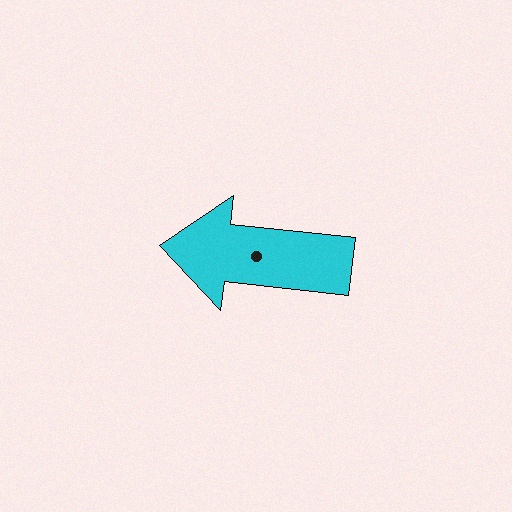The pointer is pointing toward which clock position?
Roughly 9 o'clock.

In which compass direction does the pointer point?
West.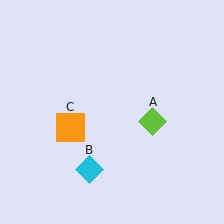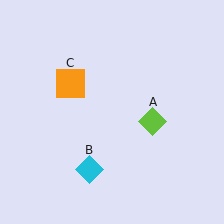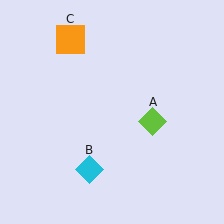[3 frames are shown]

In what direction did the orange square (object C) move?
The orange square (object C) moved up.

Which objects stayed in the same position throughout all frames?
Lime diamond (object A) and cyan diamond (object B) remained stationary.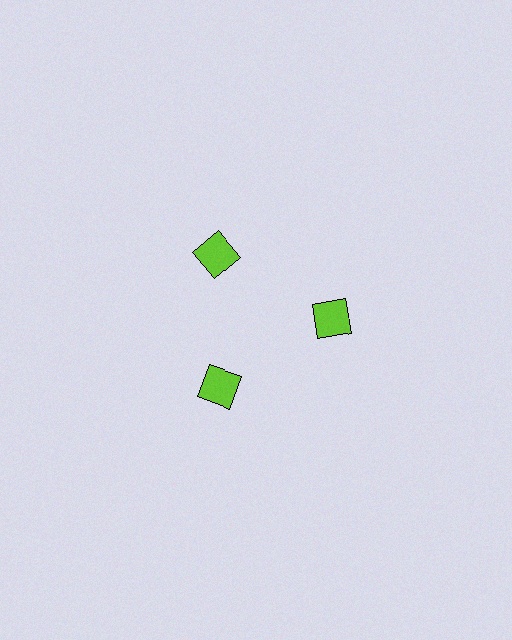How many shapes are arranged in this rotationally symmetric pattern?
There are 3 shapes, arranged in 3 groups of 1.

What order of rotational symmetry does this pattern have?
This pattern has 3-fold rotational symmetry.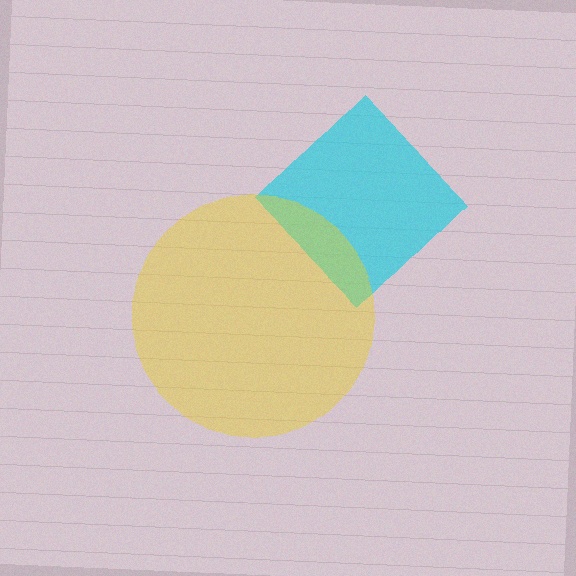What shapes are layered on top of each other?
The layered shapes are: a cyan diamond, a yellow circle.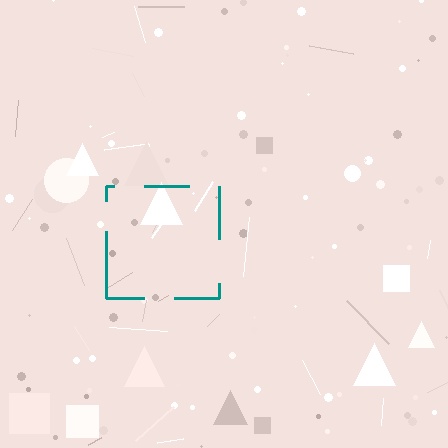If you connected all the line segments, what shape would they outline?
They would outline a square.